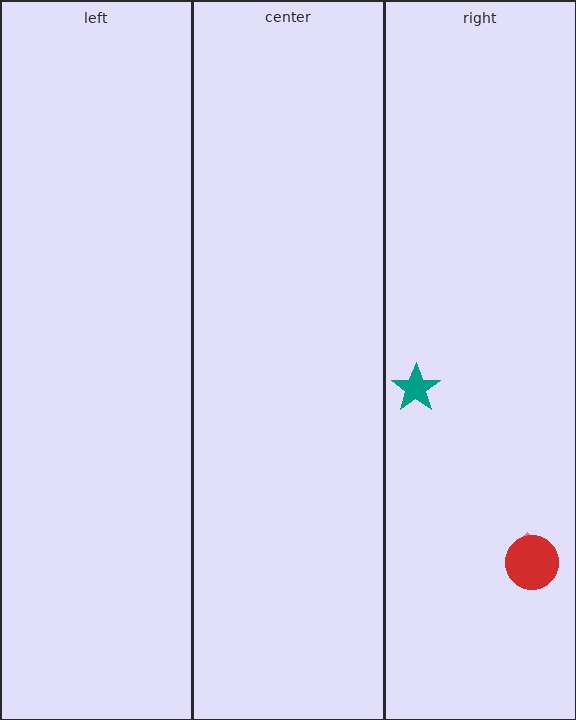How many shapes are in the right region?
3.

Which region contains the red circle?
The right region.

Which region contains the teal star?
The right region.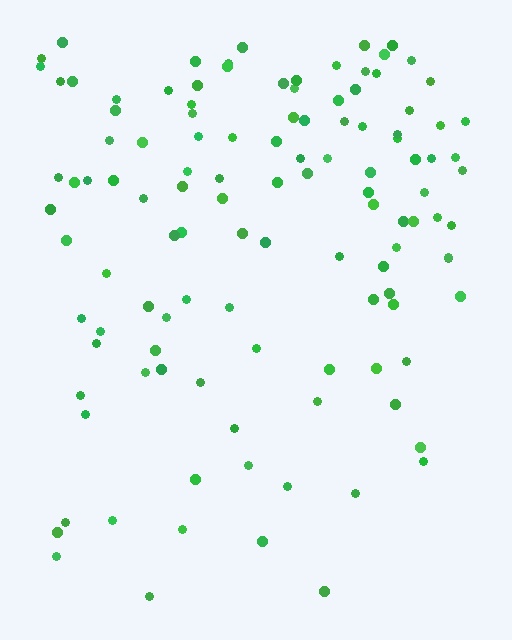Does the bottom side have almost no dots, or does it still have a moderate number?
Still a moderate number, just noticeably fewer than the top.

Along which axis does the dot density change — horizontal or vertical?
Vertical.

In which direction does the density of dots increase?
From bottom to top, with the top side densest.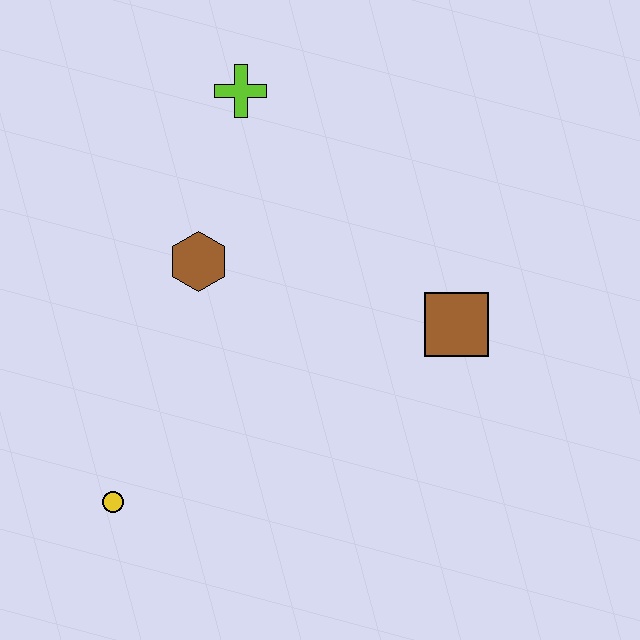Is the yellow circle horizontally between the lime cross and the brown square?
No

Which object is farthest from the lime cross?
The yellow circle is farthest from the lime cross.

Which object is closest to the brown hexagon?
The lime cross is closest to the brown hexagon.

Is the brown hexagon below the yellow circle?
No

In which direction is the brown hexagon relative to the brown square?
The brown hexagon is to the left of the brown square.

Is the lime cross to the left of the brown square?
Yes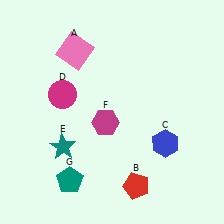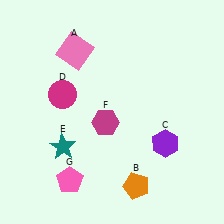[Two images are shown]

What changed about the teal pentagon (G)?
In Image 1, G is teal. In Image 2, it changed to pink.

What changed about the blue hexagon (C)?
In Image 1, C is blue. In Image 2, it changed to purple.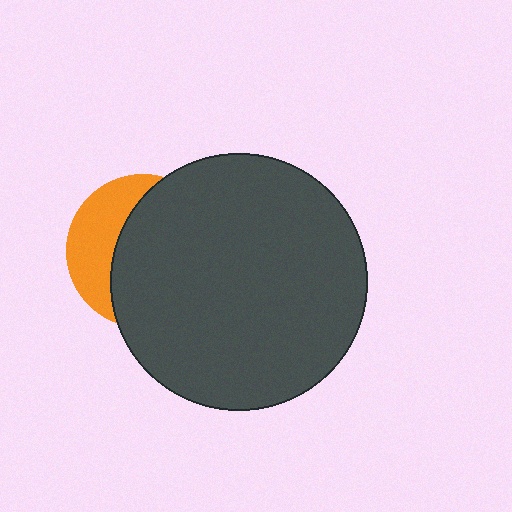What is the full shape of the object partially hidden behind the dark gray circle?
The partially hidden object is an orange circle.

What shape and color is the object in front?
The object in front is a dark gray circle.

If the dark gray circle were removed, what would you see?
You would see the complete orange circle.